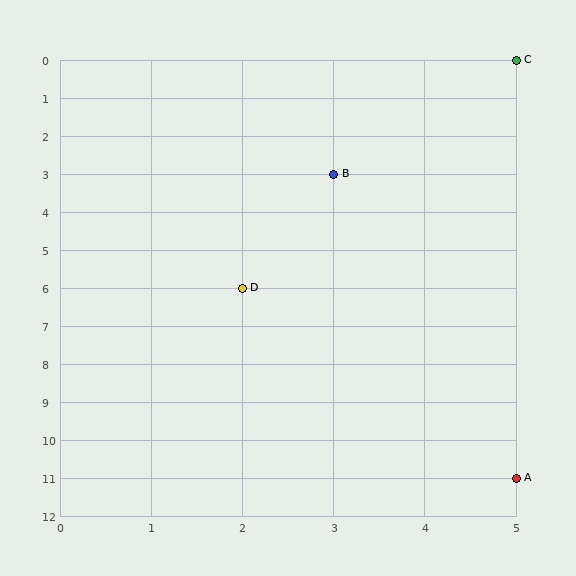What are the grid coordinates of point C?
Point C is at grid coordinates (5, 0).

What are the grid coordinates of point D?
Point D is at grid coordinates (2, 6).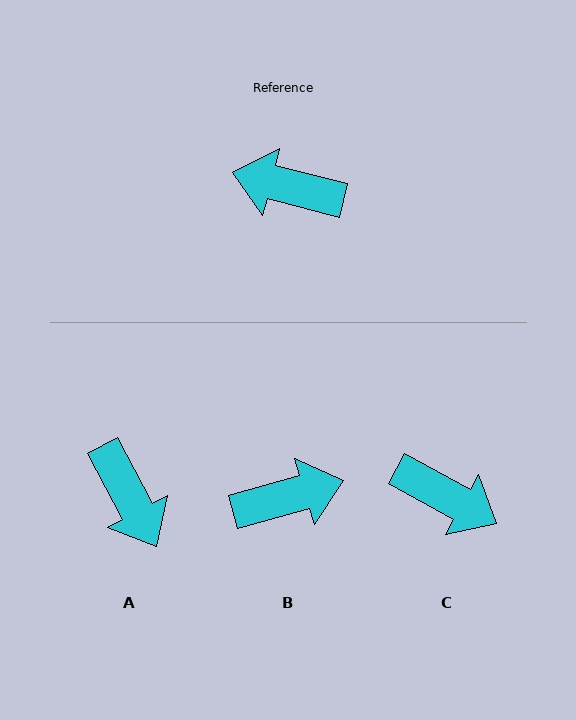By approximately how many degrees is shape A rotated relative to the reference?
Approximately 132 degrees counter-clockwise.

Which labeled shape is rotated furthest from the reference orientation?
C, about 166 degrees away.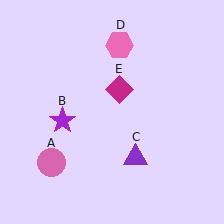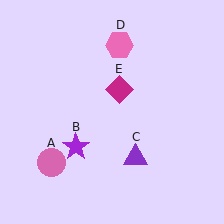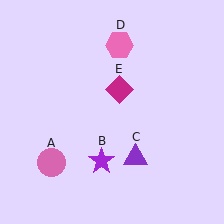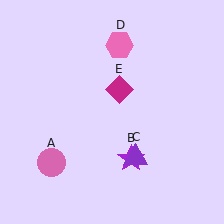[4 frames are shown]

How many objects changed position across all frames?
1 object changed position: purple star (object B).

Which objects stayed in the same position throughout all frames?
Pink circle (object A) and purple triangle (object C) and pink hexagon (object D) and magenta diamond (object E) remained stationary.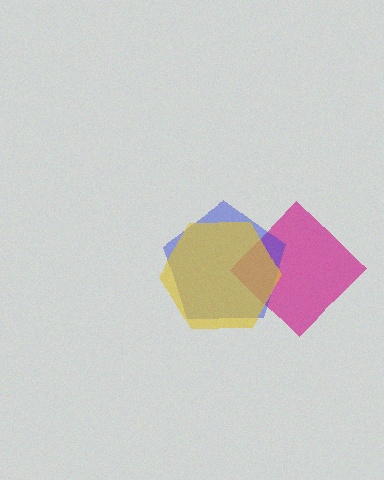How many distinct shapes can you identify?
There are 3 distinct shapes: a magenta diamond, a blue pentagon, a yellow hexagon.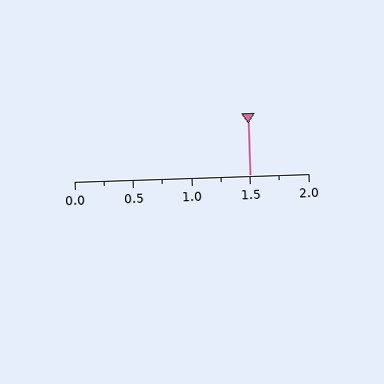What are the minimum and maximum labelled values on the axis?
The axis runs from 0.0 to 2.0.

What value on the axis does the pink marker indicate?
The marker indicates approximately 1.5.